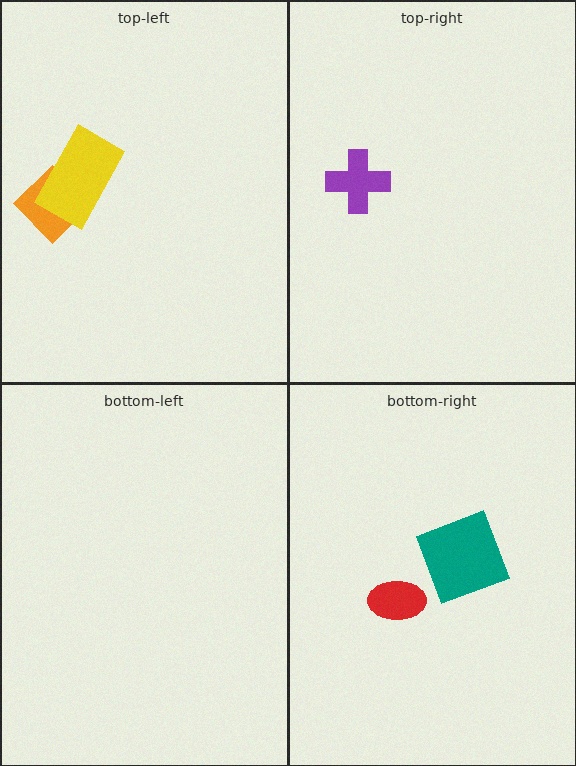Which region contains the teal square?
The bottom-right region.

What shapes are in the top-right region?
The purple cross.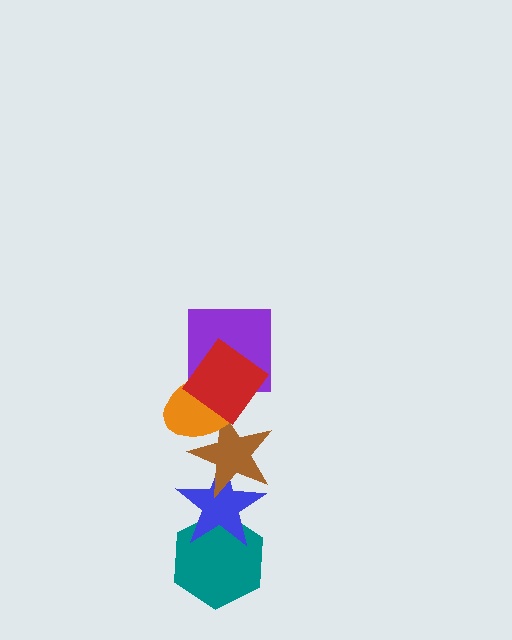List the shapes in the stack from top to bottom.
From top to bottom: the red diamond, the purple square, the orange ellipse, the brown star, the blue star, the teal hexagon.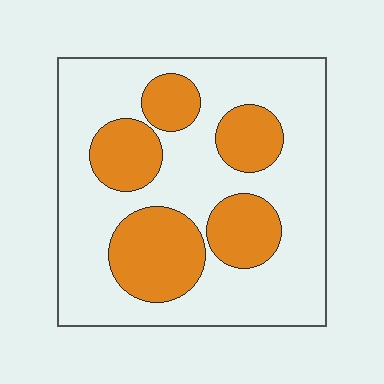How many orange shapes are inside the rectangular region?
5.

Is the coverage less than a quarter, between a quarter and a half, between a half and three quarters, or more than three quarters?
Between a quarter and a half.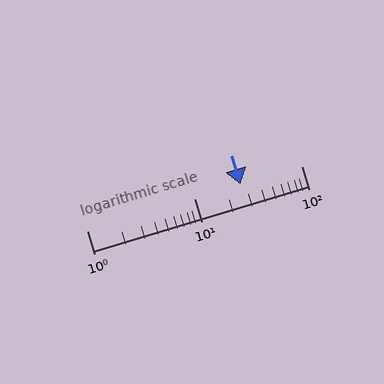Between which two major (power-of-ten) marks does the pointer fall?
The pointer is between 10 and 100.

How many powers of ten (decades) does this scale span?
The scale spans 2 decades, from 1 to 100.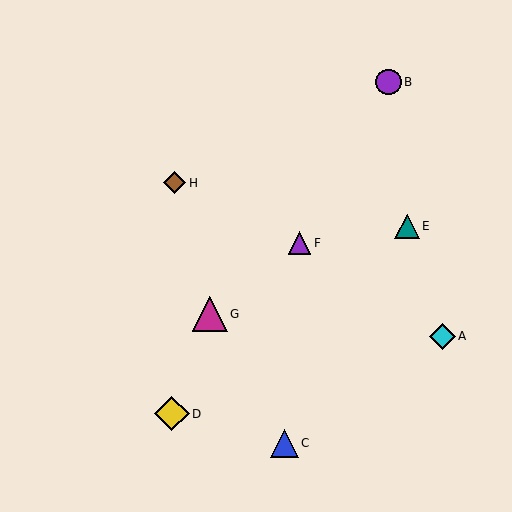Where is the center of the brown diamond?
The center of the brown diamond is at (174, 183).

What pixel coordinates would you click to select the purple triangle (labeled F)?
Click at (300, 243) to select the purple triangle F.